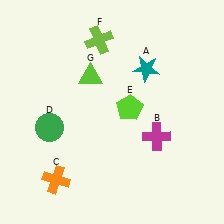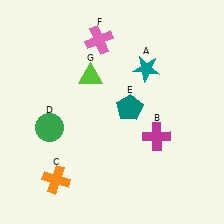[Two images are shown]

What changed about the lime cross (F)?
In Image 1, F is lime. In Image 2, it changed to pink.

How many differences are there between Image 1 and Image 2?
There are 2 differences between the two images.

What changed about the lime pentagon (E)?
In Image 1, E is lime. In Image 2, it changed to teal.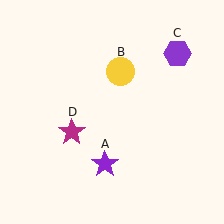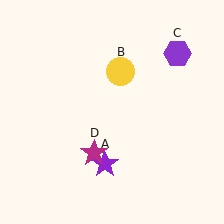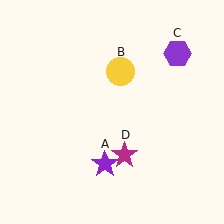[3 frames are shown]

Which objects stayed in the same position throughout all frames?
Purple star (object A) and yellow circle (object B) and purple hexagon (object C) remained stationary.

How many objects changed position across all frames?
1 object changed position: magenta star (object D).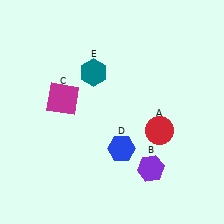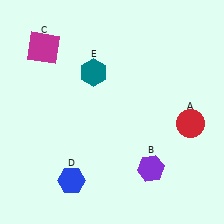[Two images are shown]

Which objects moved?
The objects that moved are: the red circle (A), the magenta square (C), the blue hexagon (D).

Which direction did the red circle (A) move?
The red circle (A) moved right.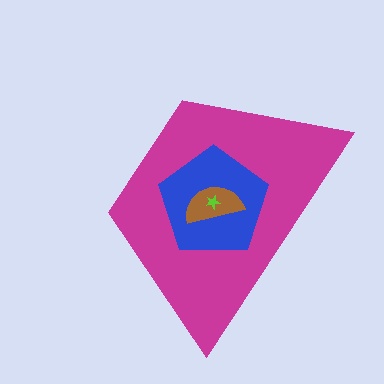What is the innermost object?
The lime star.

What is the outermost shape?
The magenta trapezoid.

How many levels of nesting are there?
4.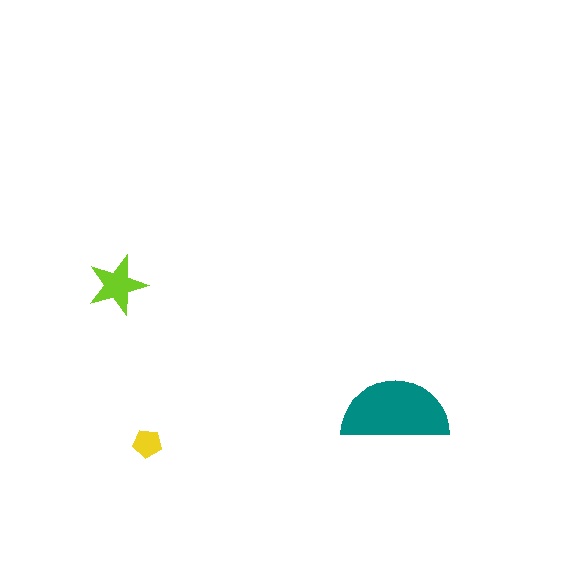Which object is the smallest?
The yellow pentagon.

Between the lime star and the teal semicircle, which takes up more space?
The teal semicircle.